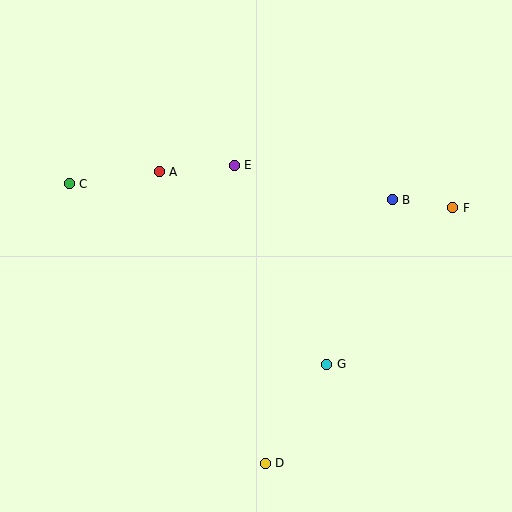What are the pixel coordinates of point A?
Point A is at (159, 172).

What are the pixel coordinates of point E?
Point E is at (234, 165).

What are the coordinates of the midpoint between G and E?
The midpoint between G and E is at (280, 265).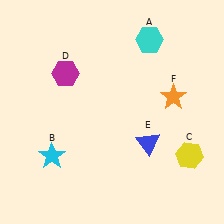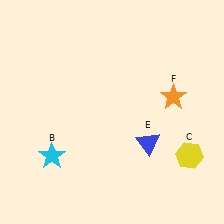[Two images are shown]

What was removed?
The cyan hexagon (A), the magenta hexagon (D) were removed in Image 2.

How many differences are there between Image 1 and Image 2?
There are 2 differences between the two images.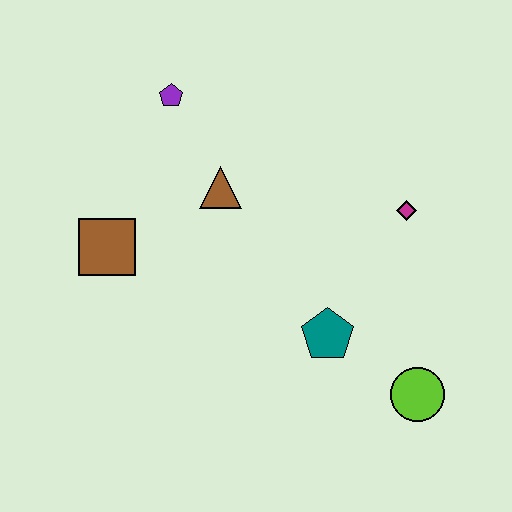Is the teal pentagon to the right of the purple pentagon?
Yes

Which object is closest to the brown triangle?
The purple pentagon is closest to the brown triangle.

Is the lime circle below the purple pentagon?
Yes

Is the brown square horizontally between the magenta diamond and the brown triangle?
No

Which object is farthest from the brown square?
The lime circle is farthest from the brown square.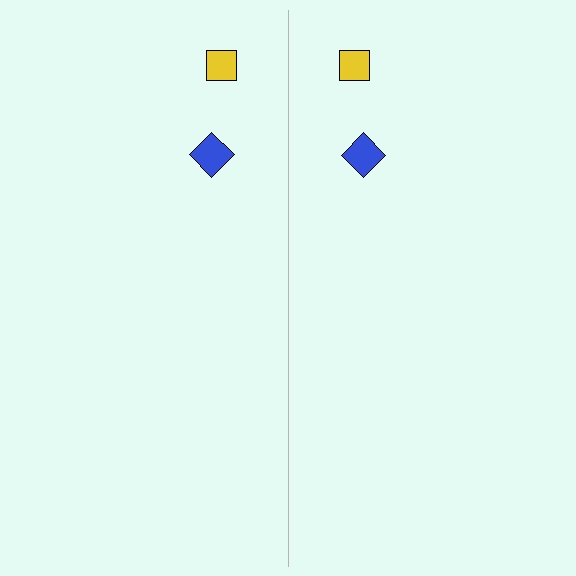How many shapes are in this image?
There are 4 shapes in this image.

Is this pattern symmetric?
Yes, this pattern has bilateral (reflection) symmetry.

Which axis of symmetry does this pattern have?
The pattern has a vertical axis of symmetry running through the center of the image.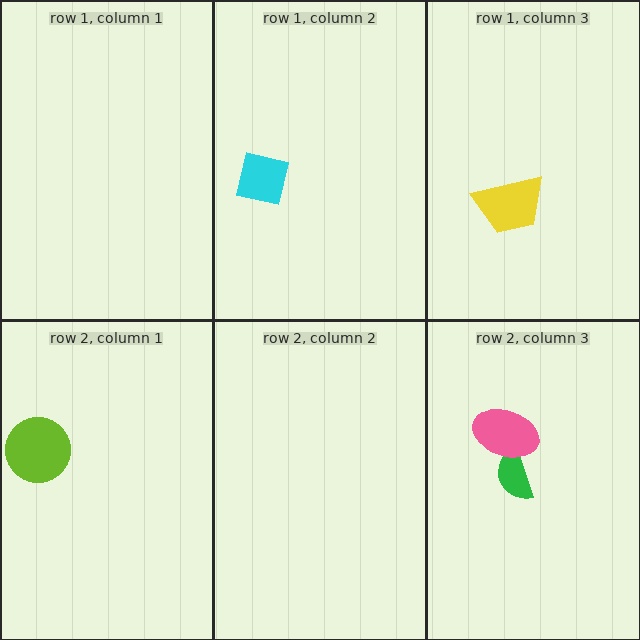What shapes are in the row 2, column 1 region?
The lime circle.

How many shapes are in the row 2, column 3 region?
2.